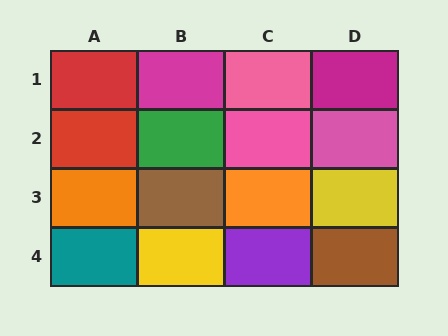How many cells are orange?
2 cells are orange.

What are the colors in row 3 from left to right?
Orange, brown, orange, yellow.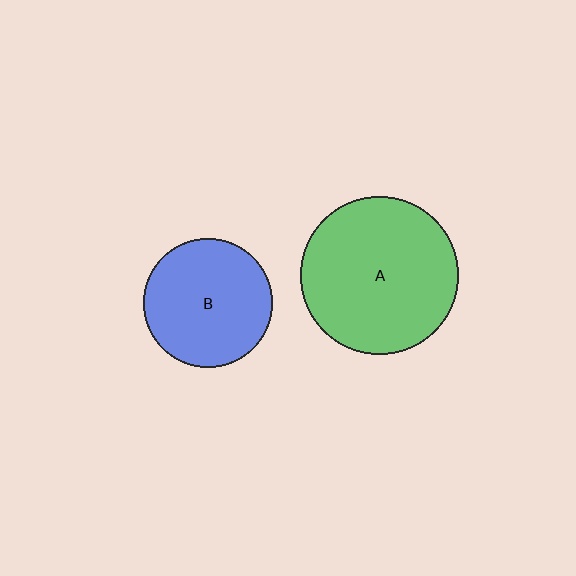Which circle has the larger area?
Circle A (green).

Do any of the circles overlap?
No, none of the circles overlap.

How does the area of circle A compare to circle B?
Approximately 1.5 times.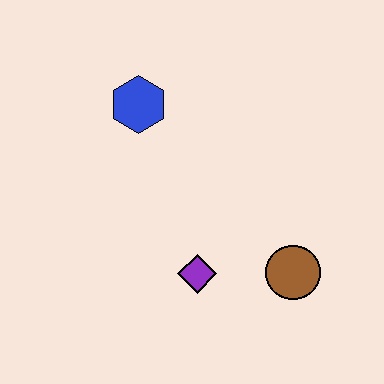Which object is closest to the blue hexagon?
The purple diamond is closest to the blue hexagon.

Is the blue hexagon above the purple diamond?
Yes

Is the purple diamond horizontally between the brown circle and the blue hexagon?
Yes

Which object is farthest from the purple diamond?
The blue hexagon is farthest from the purple diamond.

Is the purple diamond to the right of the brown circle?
No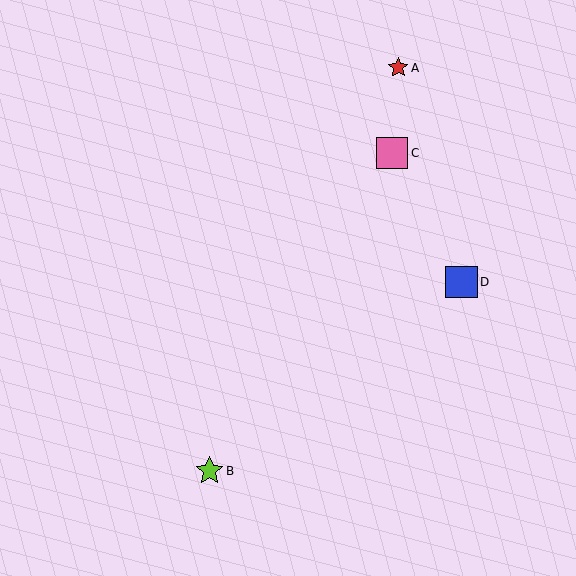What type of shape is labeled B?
Shape B is a lime star.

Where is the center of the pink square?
The center of the pink square is at (392, 153).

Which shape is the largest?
The blue square (labeled D) is the largest.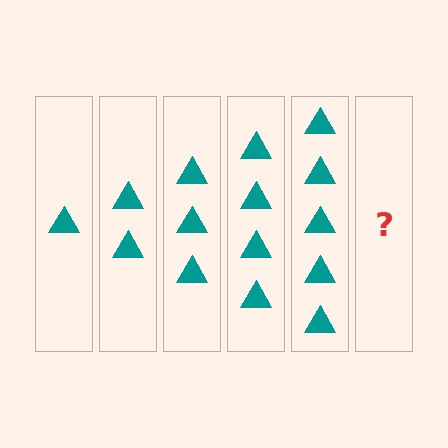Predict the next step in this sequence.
The next step is 6 triangles.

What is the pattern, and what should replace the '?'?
The pattern is that each step adds one more triangle. The '?' should be 6 triangles.